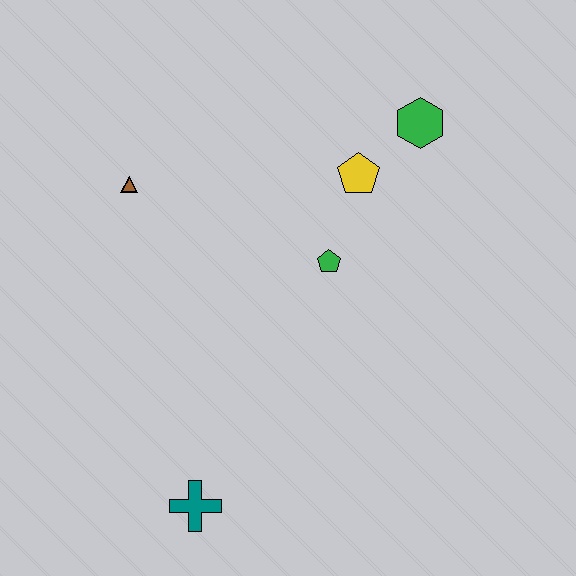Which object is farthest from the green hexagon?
The teal cross is farthest from the green hexagon.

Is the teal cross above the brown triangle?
No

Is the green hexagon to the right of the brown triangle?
Yes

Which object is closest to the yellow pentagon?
The green hexagon is closest to the yellow pentagon.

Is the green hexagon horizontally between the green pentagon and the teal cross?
No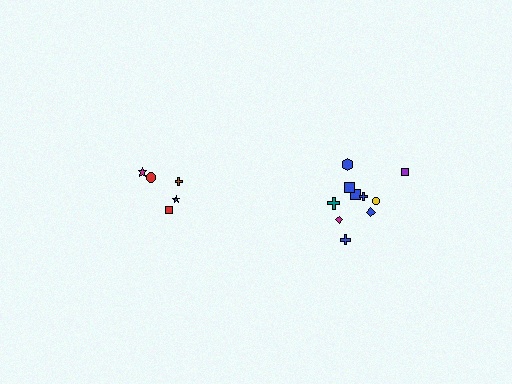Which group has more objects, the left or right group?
The right group.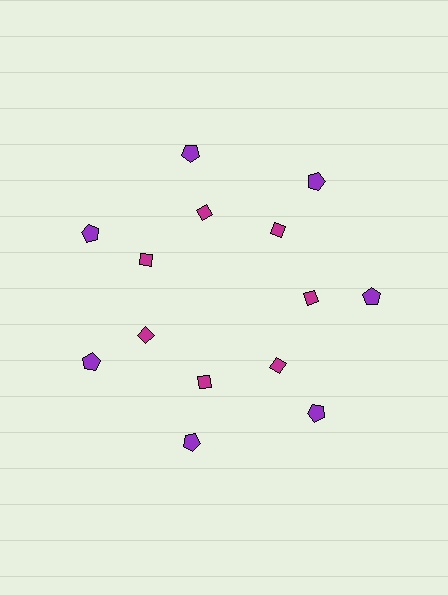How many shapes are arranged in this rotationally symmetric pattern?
There are 14 shapes, arranged in 7 groups of 2.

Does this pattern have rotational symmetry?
Yes, this pattern has 7-fold rotational symmetry. It looks the same after rotating 51 degrees around the center.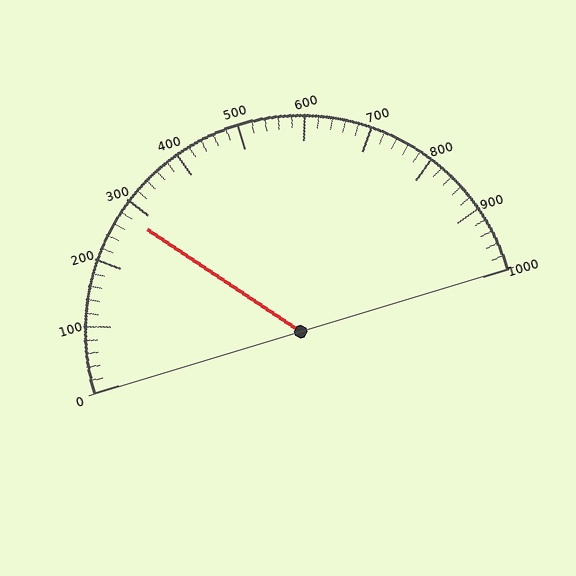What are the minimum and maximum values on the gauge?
The gauge ranges from 0 to 1000.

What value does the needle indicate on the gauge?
The needle indicates approximately 280.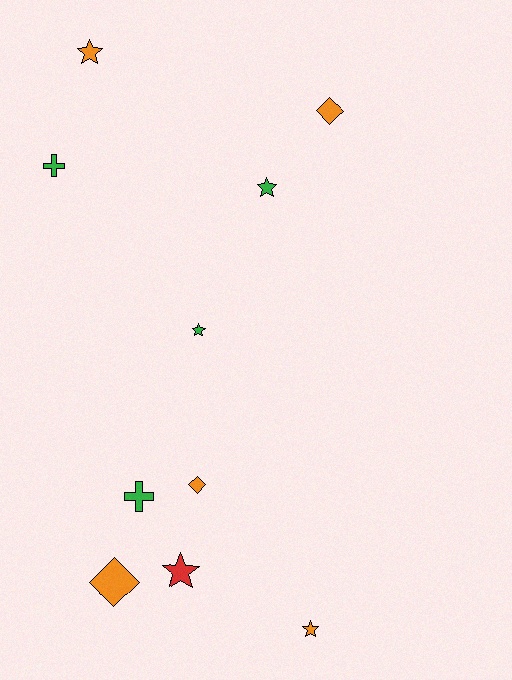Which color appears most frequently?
Orange, with 5 objects.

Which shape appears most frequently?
Star, with 5 objects.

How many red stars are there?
There is 1 red star.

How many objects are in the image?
There are 10 objects.